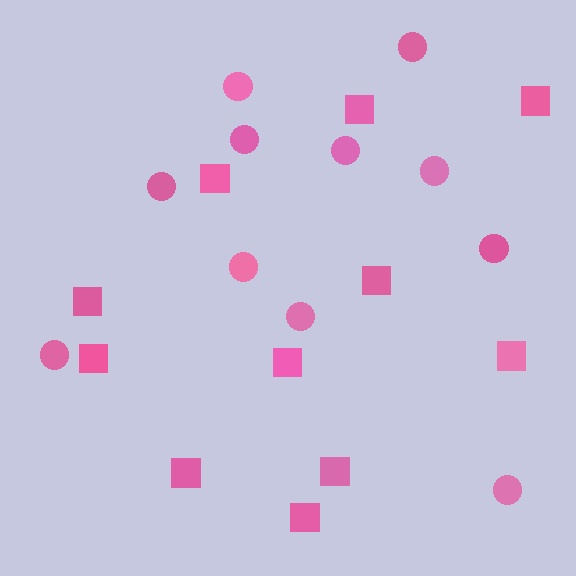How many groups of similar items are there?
There are 2 groups: one group of squares (11) and one group of circles (11).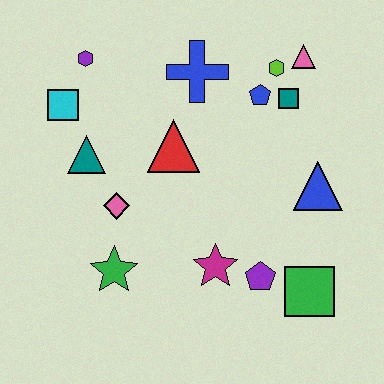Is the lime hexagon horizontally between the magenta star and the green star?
No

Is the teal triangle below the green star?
No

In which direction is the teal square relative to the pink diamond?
The teal square is to the right of the pink diamond.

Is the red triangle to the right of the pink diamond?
Yes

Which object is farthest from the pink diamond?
The pink triangle is farthest from the pink diamond.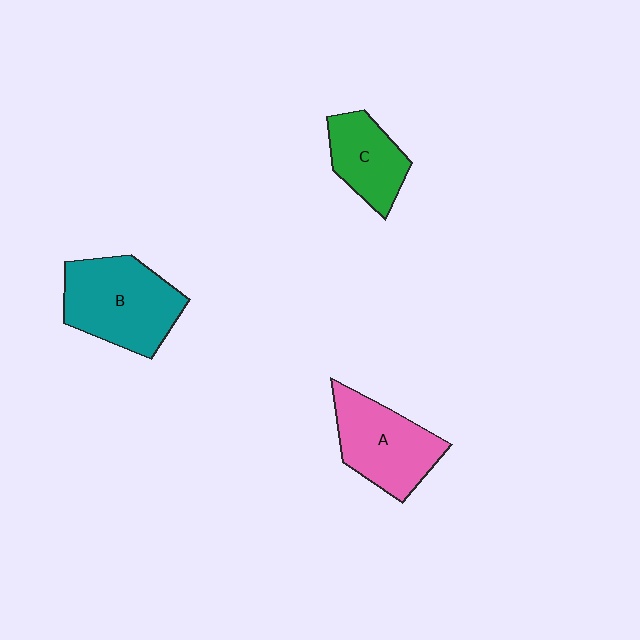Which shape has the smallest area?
Shape C (green).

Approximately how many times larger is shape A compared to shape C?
Approximately 1.4 times.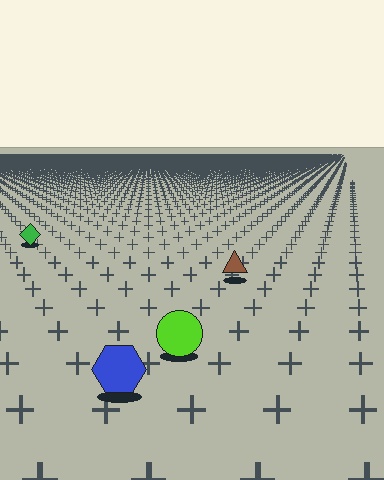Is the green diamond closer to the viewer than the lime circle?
No. The lime circle is closer — you can tell from the texture gradient: the ground texture is coarser near it.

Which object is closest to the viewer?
The blue hexagon is closest. The texture marks near it are larger and more spread out.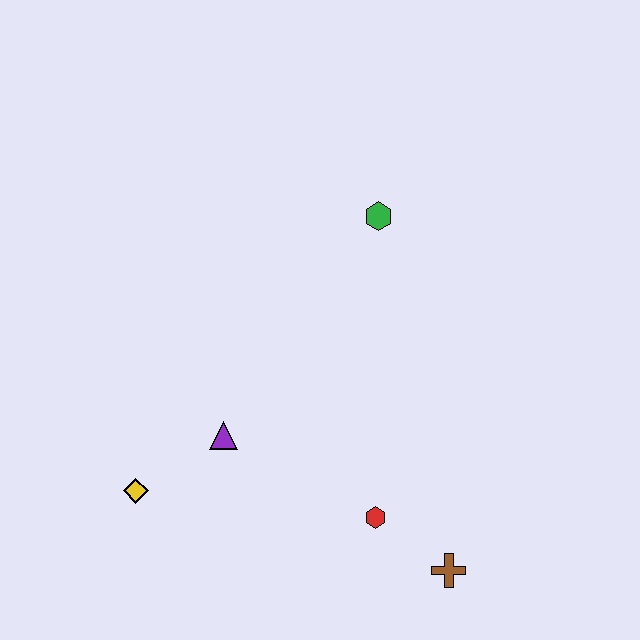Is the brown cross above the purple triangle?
No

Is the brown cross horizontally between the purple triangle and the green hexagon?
No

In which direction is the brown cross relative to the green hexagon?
The brown cross is below the green hexagon.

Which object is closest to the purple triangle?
The yellow diamond is closest to the purple triangle.